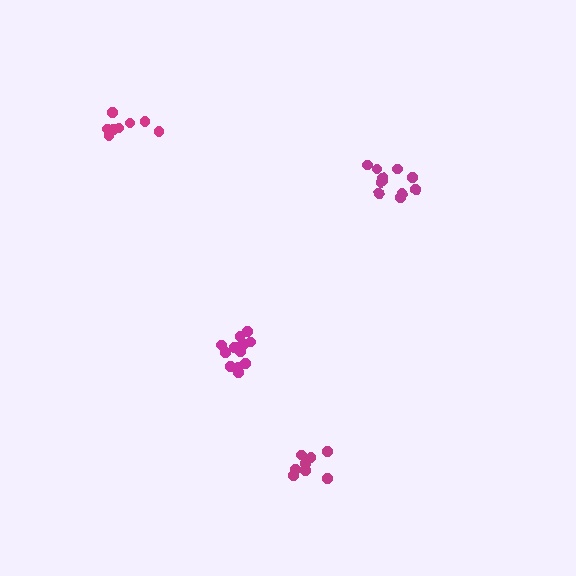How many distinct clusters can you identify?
There are 4 distinct clusters.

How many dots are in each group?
Group 1: 11 dots, Group 2: 8 dots, Group 3: 8 dots, Group 4: 13 dots (40 total).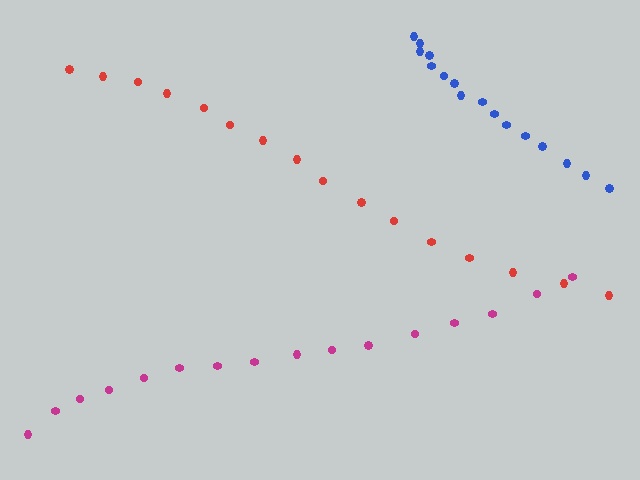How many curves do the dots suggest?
There are 3 distinct paths.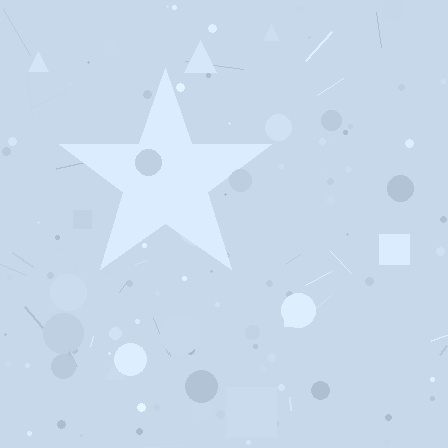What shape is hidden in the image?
A star is hidden in the image.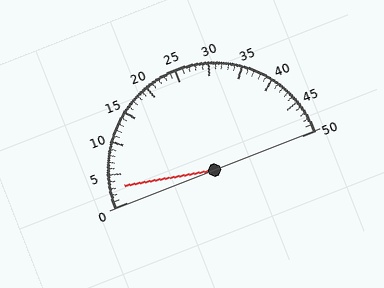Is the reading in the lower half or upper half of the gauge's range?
The reading is in the lower half of the range (0 to 50).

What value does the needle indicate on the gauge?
The needle indicates approximately 3.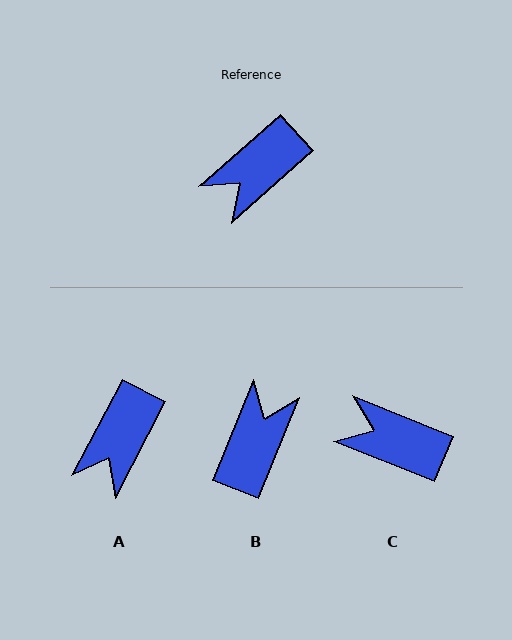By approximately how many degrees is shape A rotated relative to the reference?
Approximately 21 degrees counter-clockwise.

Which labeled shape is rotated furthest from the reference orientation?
B, about 153 degrees away.